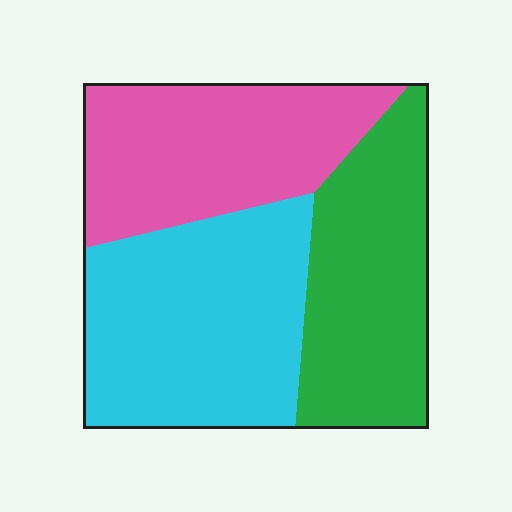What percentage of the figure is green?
Green covers 31% of the figure.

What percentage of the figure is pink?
Pink takes up about one third (1/3) of the figure.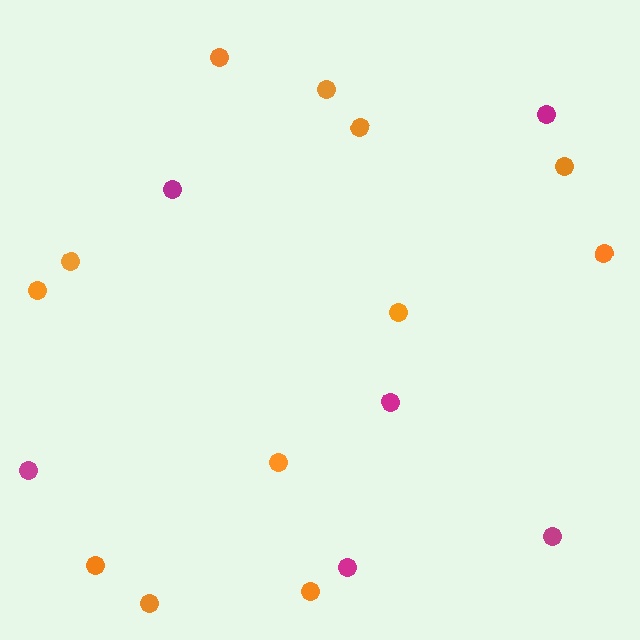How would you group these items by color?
There are 2 groups: one group of orange circles (12) and one group of magenta circles (6).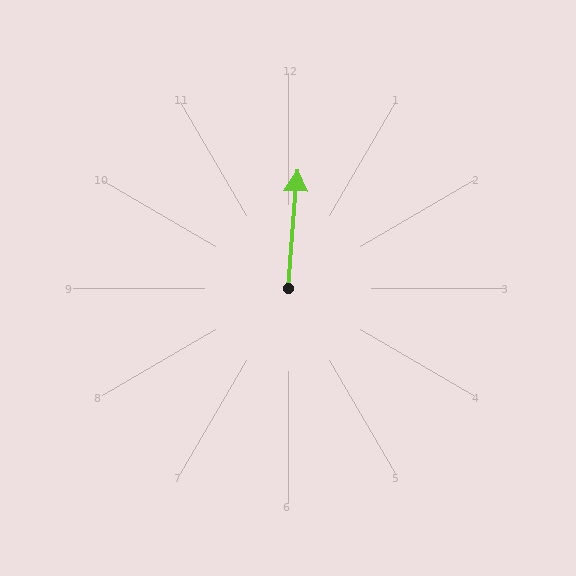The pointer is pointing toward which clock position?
Roughly 12 o'clock.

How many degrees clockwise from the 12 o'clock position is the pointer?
Approximately 4 degrees.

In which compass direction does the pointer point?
North.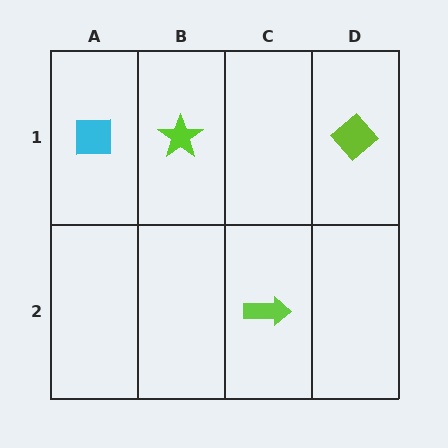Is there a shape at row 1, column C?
No, that cell is empty.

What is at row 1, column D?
A lime diamond.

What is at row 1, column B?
A lime star.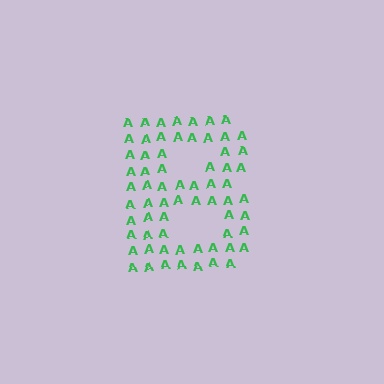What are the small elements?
The small elements are letter A's.